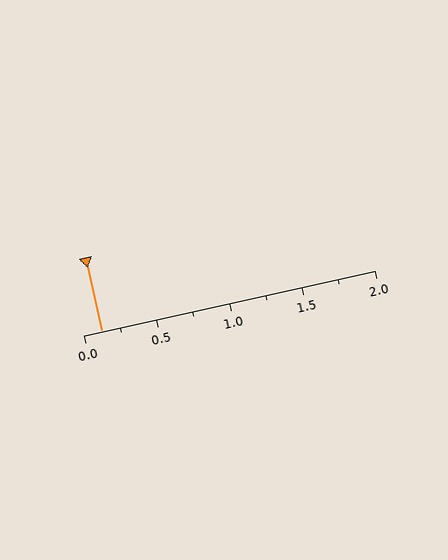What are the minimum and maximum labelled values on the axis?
The axis runs from 0.0 to 2.0.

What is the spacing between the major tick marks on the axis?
The major ticks are spaced 0.5 apart.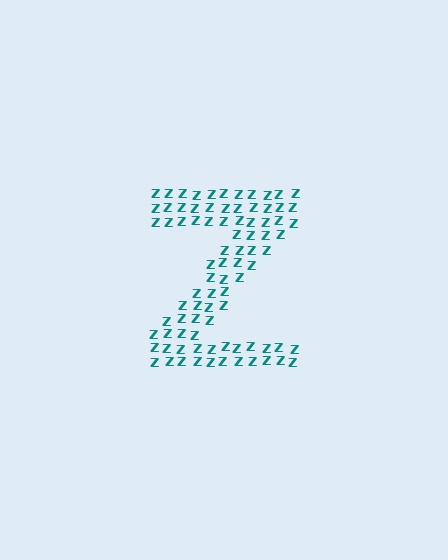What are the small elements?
The small elements are letter Z's.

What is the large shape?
The large shape is the letter Z.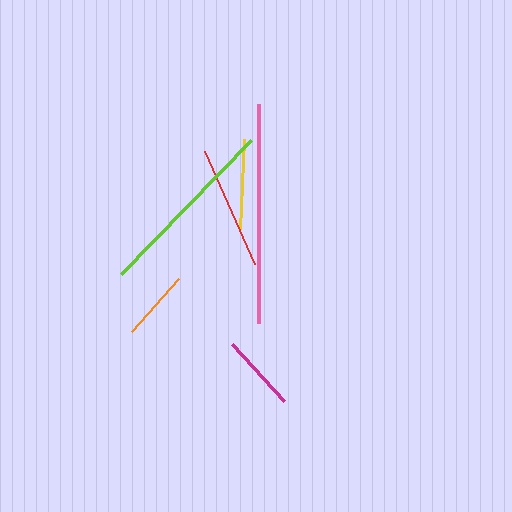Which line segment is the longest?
The pink line is the longest at approximately 219 pixels.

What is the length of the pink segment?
The pink segment is approximately 219 pixels long.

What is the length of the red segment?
The red segment is approximately 124 pixels long.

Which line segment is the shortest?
The orange line is the shortest at approximately 71 pixels.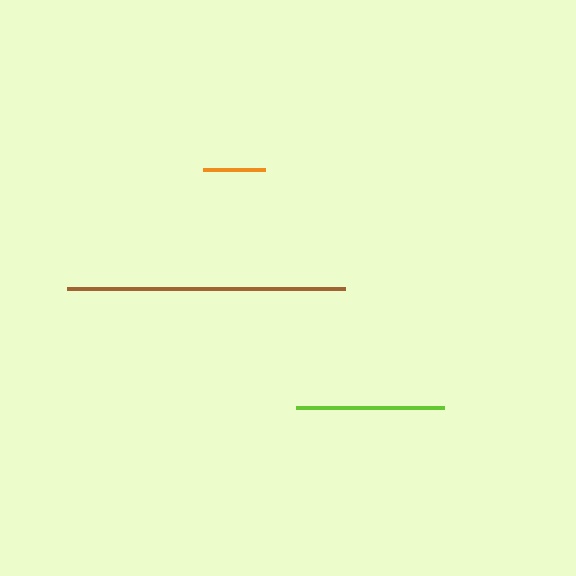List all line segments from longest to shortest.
From longest to shortest: brown, lime, orange.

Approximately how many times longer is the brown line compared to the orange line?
The brown line is approximately 4.5 times the length of the orange line.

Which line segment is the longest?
The brown line is the longest at approximately 278 pixels.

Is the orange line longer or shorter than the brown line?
The brown line is longer than the orange line.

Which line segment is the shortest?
The orange line is the shortest at approximately 62 pixels.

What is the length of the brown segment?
The brown segment is approximately 278 pixels long.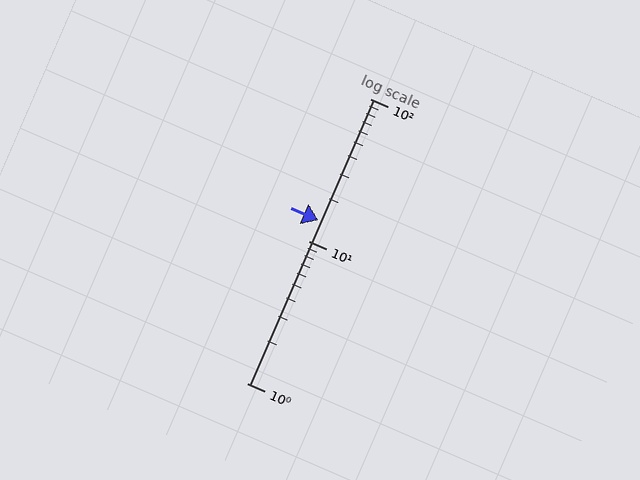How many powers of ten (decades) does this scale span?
The scale spans 2 decades, from 1 to 100.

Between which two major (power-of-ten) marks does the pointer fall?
The pointer is between 10 and 100.